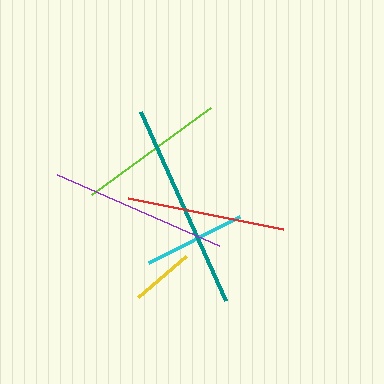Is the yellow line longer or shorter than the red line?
The red line is longer than the yellow line.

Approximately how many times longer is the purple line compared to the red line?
The purple line is approximately 1.1 times the length of the red line.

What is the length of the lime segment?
The lime segment is approximately 148 pixels long.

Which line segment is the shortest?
The yellow line is the shortest at approximately 63 pixels.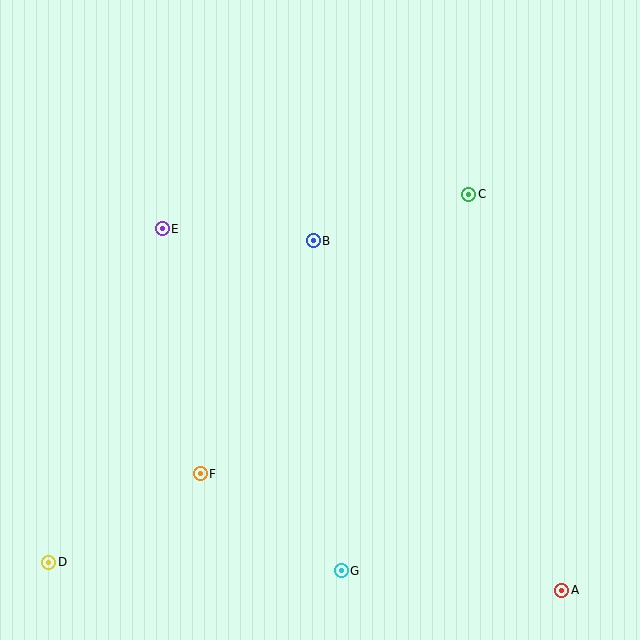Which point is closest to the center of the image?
Point B at (313, 241) is closest to the center.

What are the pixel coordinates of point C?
Point C is at (469, 194).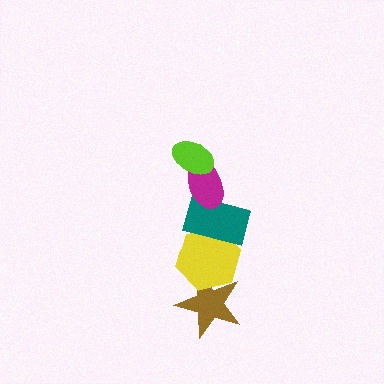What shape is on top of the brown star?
The yellow hexagon is on top of the brown star.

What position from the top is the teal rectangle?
The teal rectangle is 3rd from the top.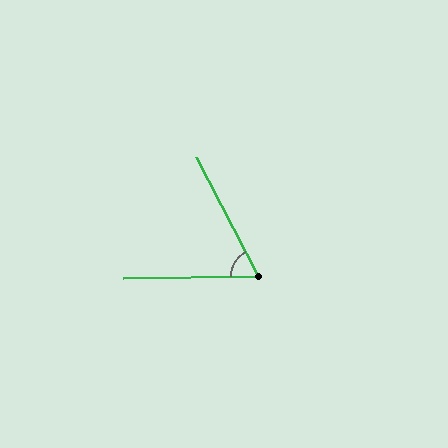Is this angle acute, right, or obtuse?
It is acute.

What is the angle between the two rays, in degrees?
Approximately 63 degrees.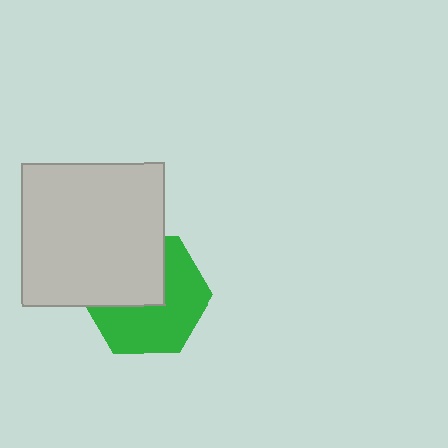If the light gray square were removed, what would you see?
You would see the complete green hexagon.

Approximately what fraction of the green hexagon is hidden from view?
Roughly 43% of the green hexagon is hidden behind the light gray square.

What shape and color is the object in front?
The object in front is a light gray square.